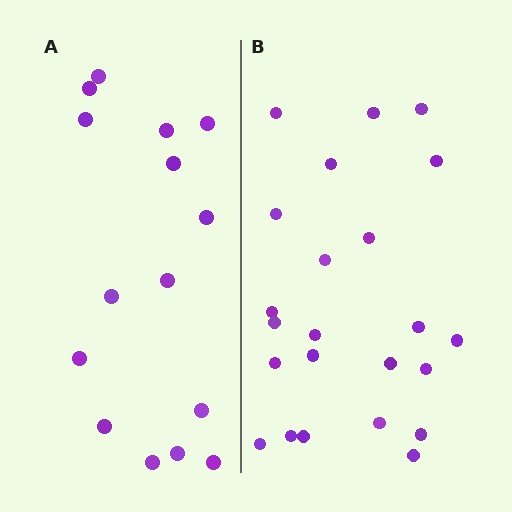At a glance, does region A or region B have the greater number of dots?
Region B (the right region) has more dots.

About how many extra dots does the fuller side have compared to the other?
Region B has roughly 8 or so more dots than region A.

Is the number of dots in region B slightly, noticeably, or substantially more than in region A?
Region B has substantially more. The ratio is roughly 1.5 to 1.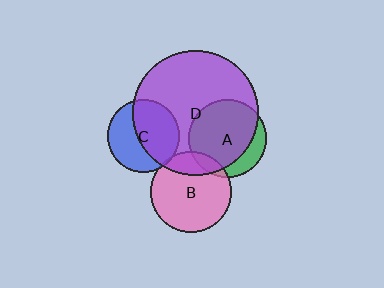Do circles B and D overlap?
Yes.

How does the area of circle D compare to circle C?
Approximately 3.0 times.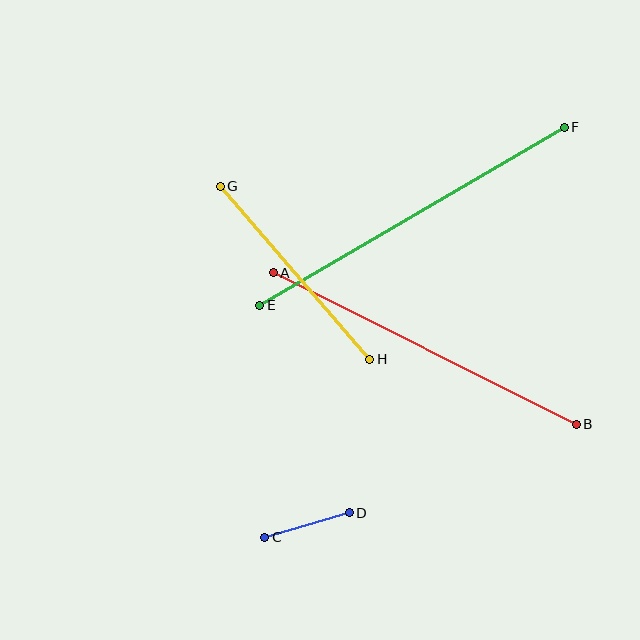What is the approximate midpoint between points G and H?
The midpoint is at approximately (295, 273) pixels.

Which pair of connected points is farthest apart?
Points E and F are farthest apart.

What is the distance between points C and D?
The distance is approximately 88 pixels.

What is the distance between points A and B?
The distance is approximately 339 pixels.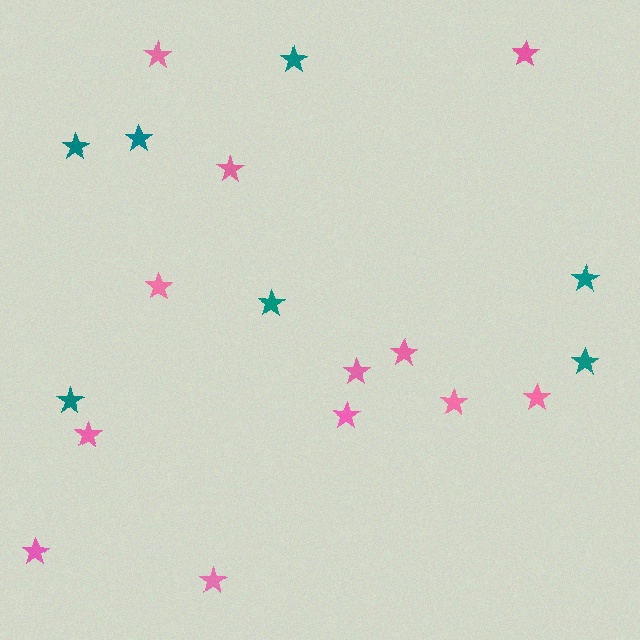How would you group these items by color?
There are 2 groups: one group of pink stars (12) and one group of teal stars (7).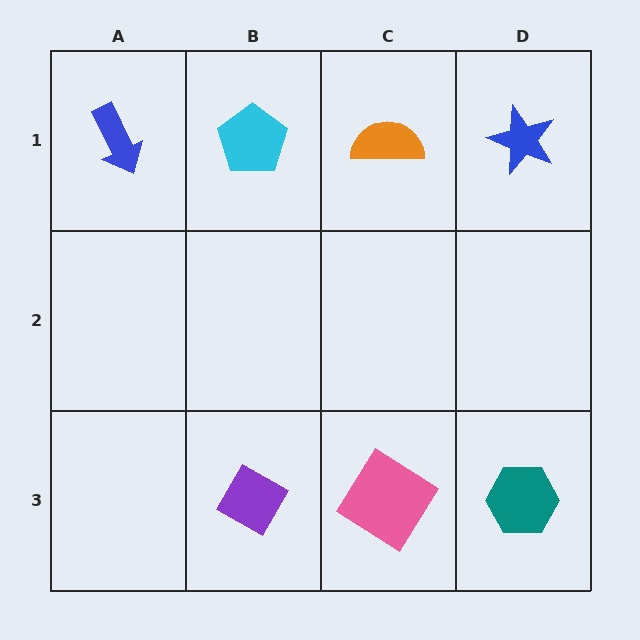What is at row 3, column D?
A teal hexagon.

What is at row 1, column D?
A blue star.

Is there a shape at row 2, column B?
No, that cell is empty.